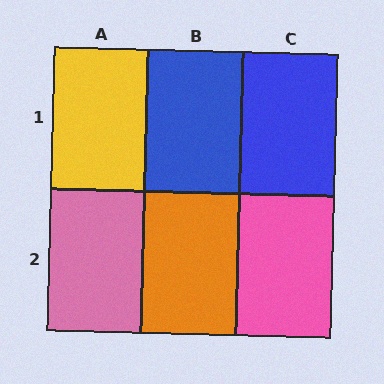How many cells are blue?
2 cells are blue.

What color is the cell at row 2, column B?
Orange.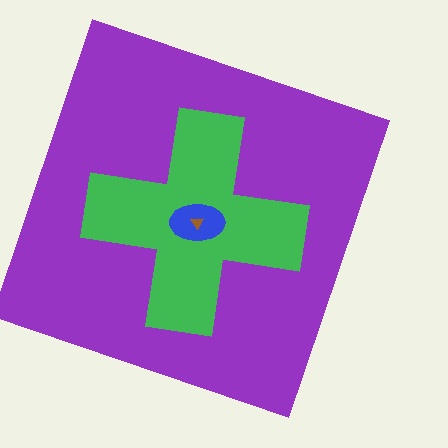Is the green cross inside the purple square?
Yes.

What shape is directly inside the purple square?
The green cross.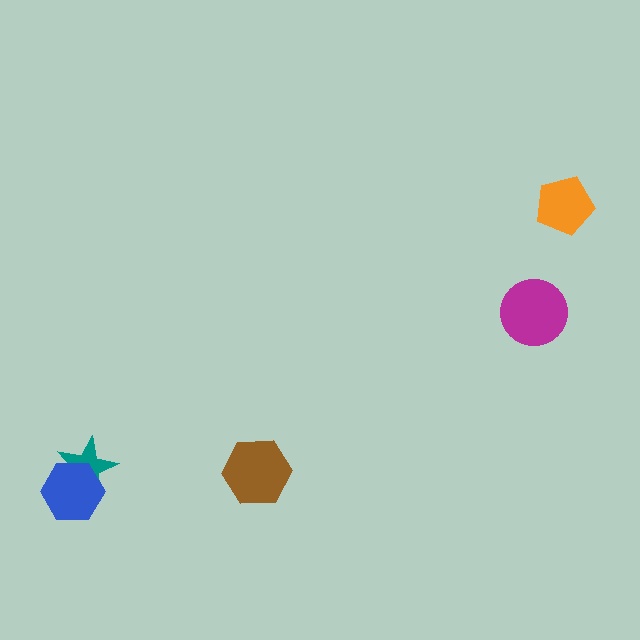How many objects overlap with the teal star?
1 object overlaps with the teal star.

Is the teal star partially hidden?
Yes, it is partially covered by another shape.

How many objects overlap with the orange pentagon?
0 objects overlap with the orange pentagon.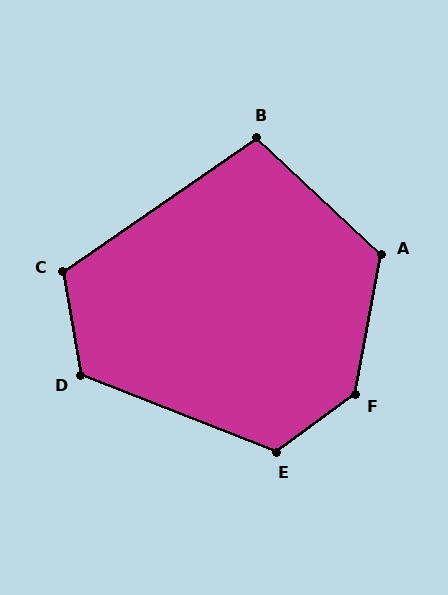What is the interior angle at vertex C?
Approximately 115 degrees (obtuse).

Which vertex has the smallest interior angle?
B, at approximately 102 degrees.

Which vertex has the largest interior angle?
F, at approximately 137 degrees.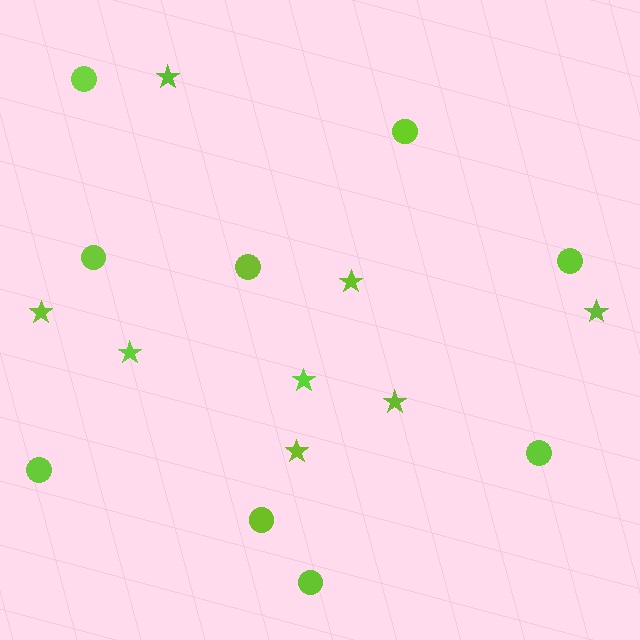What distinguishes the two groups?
There are 2 groups: one group of stars (8) and one group of circles (9).